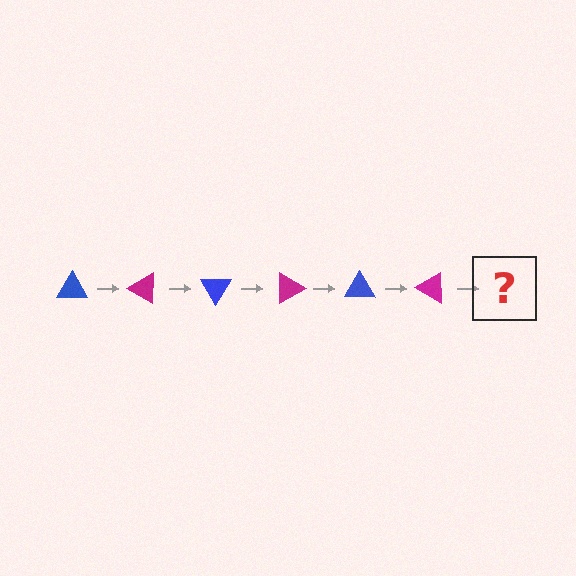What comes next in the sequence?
The next element should be a blue triangle, rotated 180 degrees from the start.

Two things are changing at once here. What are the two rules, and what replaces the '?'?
The two rules are that it rotates 30 degrees each step and the color cycles through blue and magenta. The '?' should be a blue triangle, rotated 180 degrees from the start.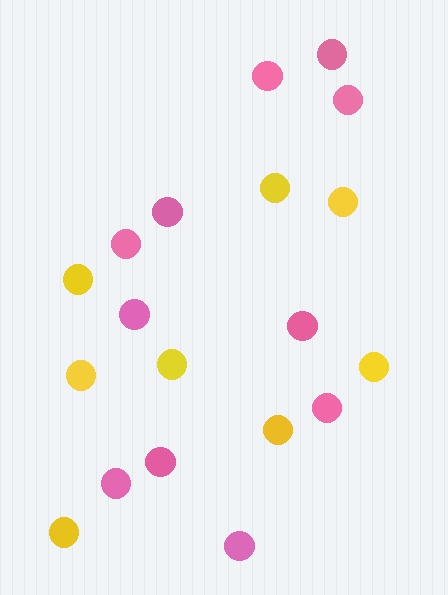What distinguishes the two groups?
There are 2 groups: one group of yellow circles (8) and one group of pink circles (11).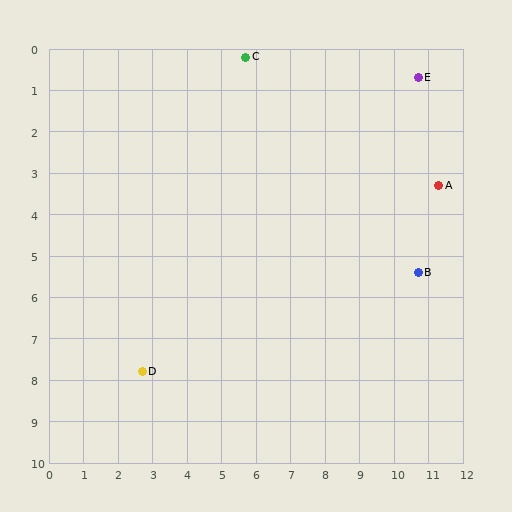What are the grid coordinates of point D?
Point D is at approximately (2.7, 7.8).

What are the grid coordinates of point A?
Point A is at approximately (11.3, 3.3).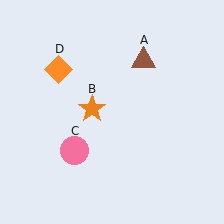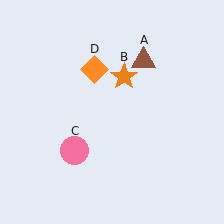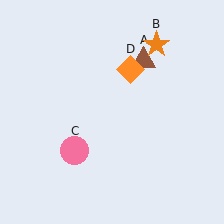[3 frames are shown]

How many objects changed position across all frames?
2 objects changed position: orange star (object B), orange diamond (object D).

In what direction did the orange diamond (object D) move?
The orange diamond (object D) moved right.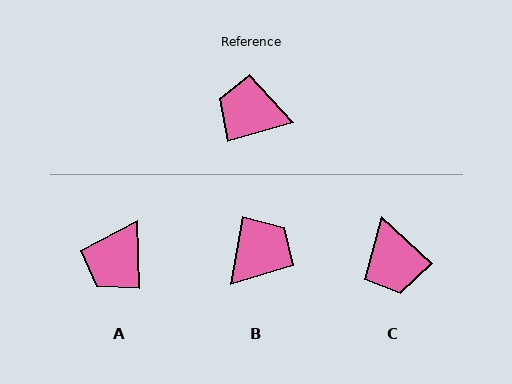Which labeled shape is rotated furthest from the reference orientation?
C, about 122 degrees away.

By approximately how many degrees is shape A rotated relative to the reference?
Approximately 76 degrees counter-clockwise.